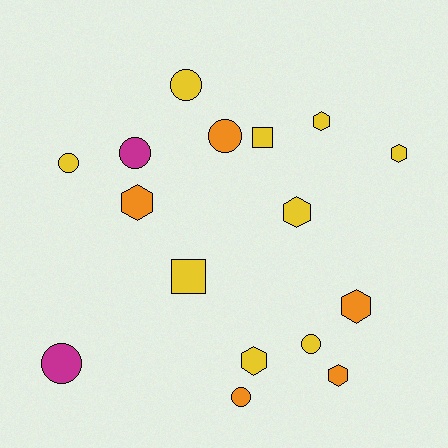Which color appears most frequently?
Yellow, with 9 objects.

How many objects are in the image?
There are 16 objects.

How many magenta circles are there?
There are 2 magenta circles.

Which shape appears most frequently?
Circle, with 7 objects.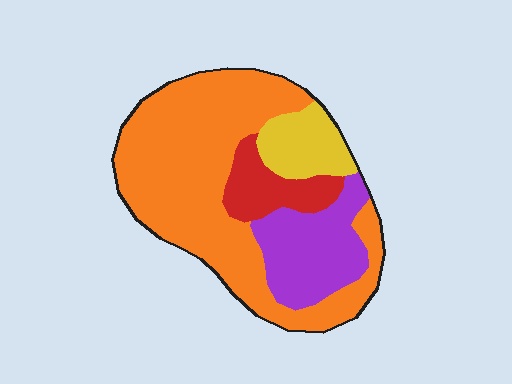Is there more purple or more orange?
Orange.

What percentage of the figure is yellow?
Yellow covers around 10% of the figure.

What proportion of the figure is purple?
Purple takes up about one fifth (1/5) of the figure.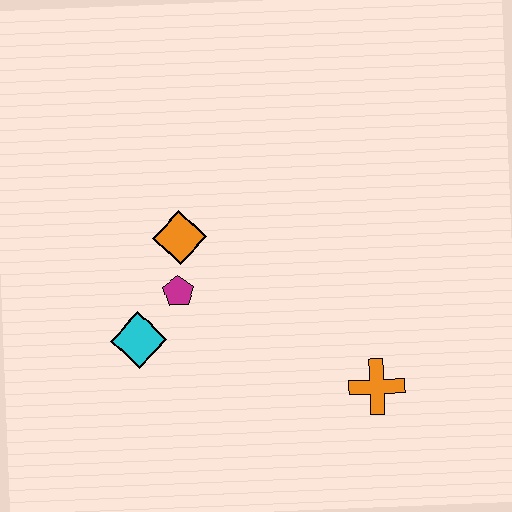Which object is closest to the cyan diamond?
The magenta pentagon is closest to the cyan diamond.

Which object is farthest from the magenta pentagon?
The orange cross is farthest from the magenta pentagon.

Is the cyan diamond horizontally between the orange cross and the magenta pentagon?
No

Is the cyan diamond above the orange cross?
Yes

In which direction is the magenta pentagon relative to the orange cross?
The magenta pentagon is to the left of the orange cross.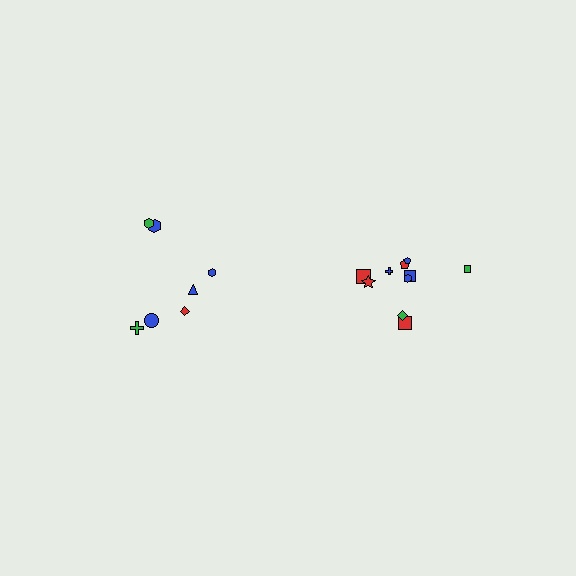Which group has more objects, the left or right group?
The right group.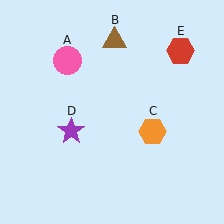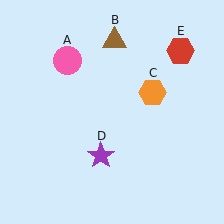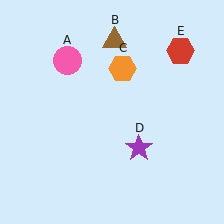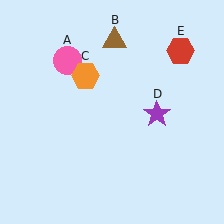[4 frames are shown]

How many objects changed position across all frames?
2 objects changed position: orange hexagon (object C), purple star (object D).